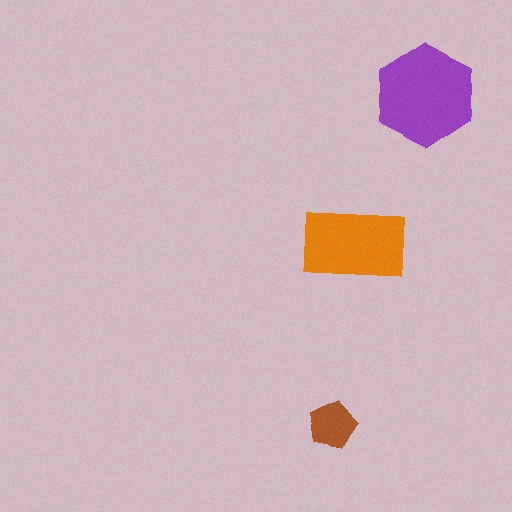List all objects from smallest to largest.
The brown pentagon, the orange rectangle, the purple hexagon.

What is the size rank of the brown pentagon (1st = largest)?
3rd.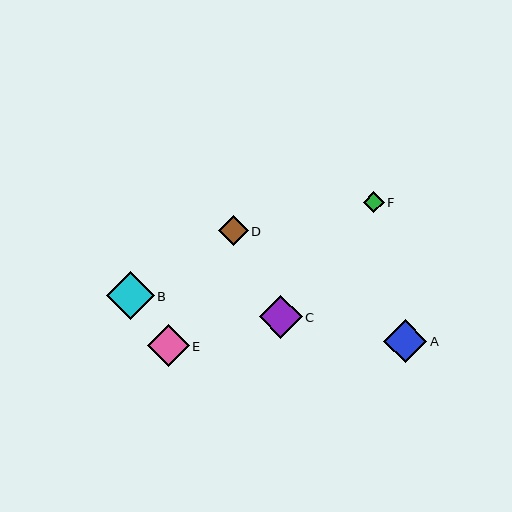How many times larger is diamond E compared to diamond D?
Diamond E is approximately 1.4 times the size of diamond D.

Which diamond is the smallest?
Diamond F is the smallest with a size of approximately 21 pixels.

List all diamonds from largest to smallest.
From largest to smallest: B, C, A, E, D, F.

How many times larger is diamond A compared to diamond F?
Diamond A is approximately 2.0 times the size of diamond F.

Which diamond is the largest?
Diamond B is the largest with a size of approximately 48 pixels.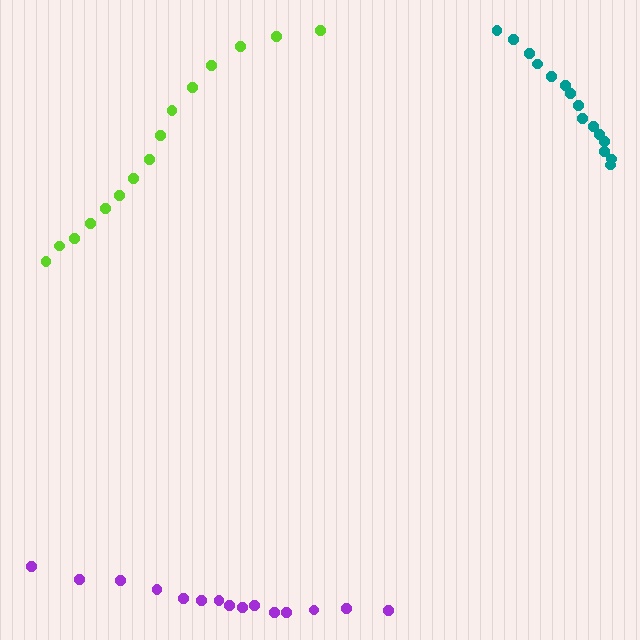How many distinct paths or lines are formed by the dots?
There are 3 distinct paths.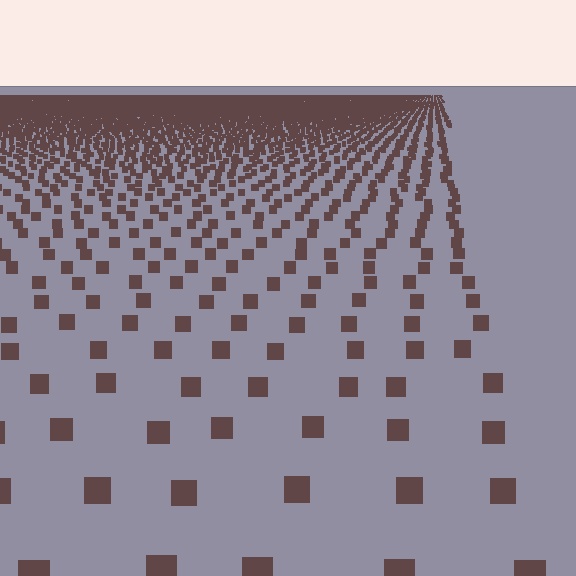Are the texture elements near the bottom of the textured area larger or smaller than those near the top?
Larger. Near the bottom, elements are closer to the viewer and appear at a bigger on-screen size.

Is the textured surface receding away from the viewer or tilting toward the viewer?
The surface is receding away from the viewer. Texture elements get smaller and denser toward the top.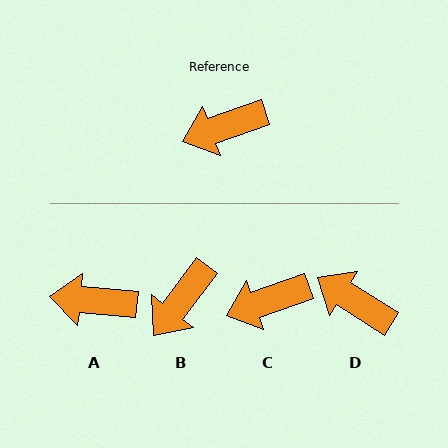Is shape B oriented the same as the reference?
No, it is off by about 33 degrees.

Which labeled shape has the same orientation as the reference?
C.